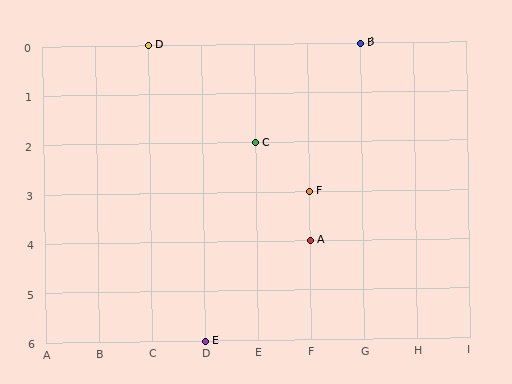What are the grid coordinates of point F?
Point F is at grid coordinates (F, 3).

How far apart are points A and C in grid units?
Points A and C are 1 column and 2 rows apart (about 2.2 grid units diagonally).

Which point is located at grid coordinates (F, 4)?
Point A is at (F, 4).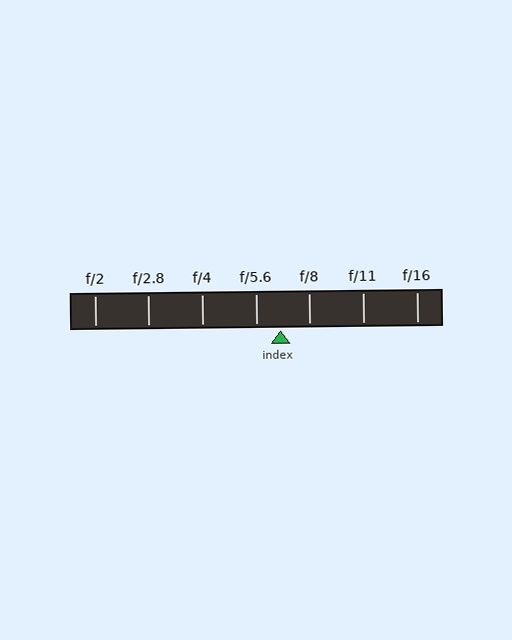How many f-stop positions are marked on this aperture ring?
There are 7 f-stop positions marked.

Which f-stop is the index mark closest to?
The index mark is closest to f/5.6.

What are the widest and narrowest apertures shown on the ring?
The widest aperture shown is f/2 and the narrowest is f/16.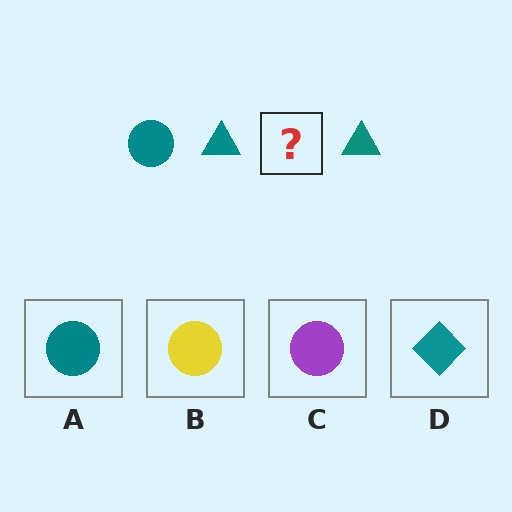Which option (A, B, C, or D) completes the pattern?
A.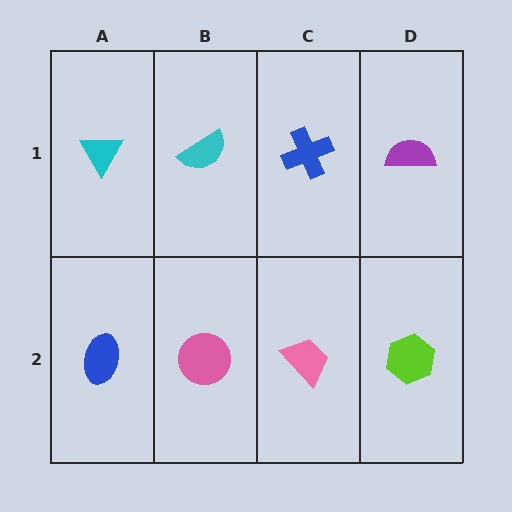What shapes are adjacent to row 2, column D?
A purple semicircle (row 1, column D), a pink trapezoid (row 2, column C).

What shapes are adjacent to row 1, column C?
A pink trapezoid (row 2, column C), a cyan semicircle (row 1, column B), a purple semicircle (row 1, column D).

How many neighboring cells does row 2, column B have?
3.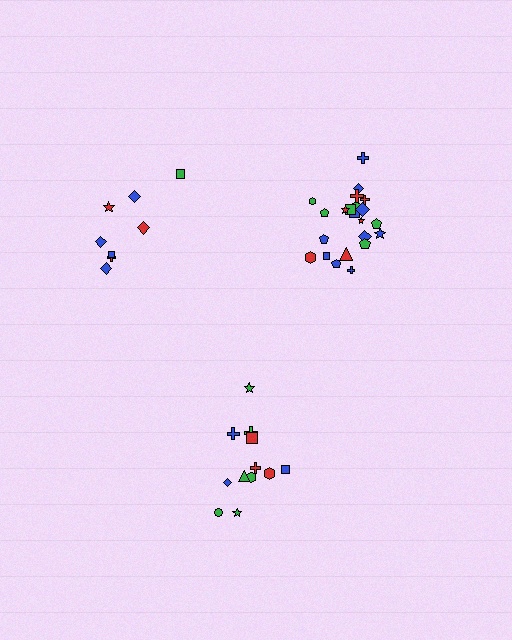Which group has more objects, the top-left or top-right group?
The top-right group.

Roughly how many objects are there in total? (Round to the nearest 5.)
Roughly 40 objects in total.